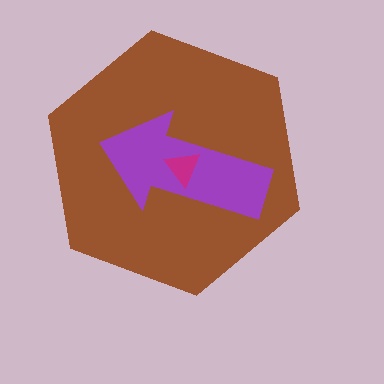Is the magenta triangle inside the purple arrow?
Yes.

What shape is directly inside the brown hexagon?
The purple arrow.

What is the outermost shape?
The brown hexagon.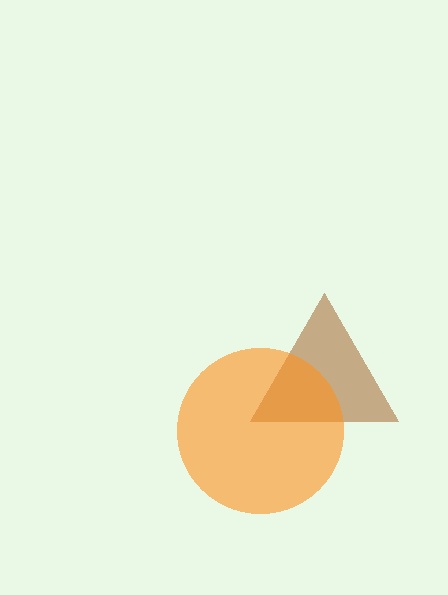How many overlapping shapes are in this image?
There are 2 overlapping shapes in the image.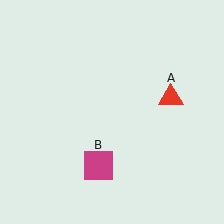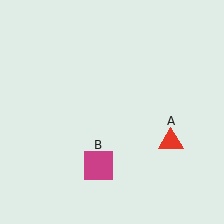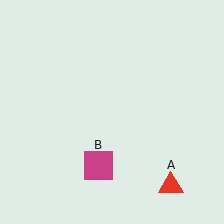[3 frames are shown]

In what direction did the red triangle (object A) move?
The red triangle (object A) moved down.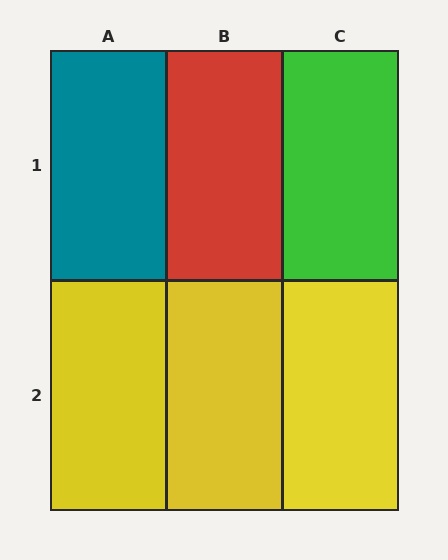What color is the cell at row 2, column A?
Yellow.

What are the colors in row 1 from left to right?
Teal, red, green.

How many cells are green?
1 cell is green.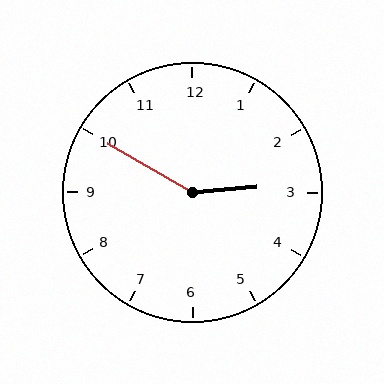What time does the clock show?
2:50.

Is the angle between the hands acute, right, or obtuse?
It is obtuse.